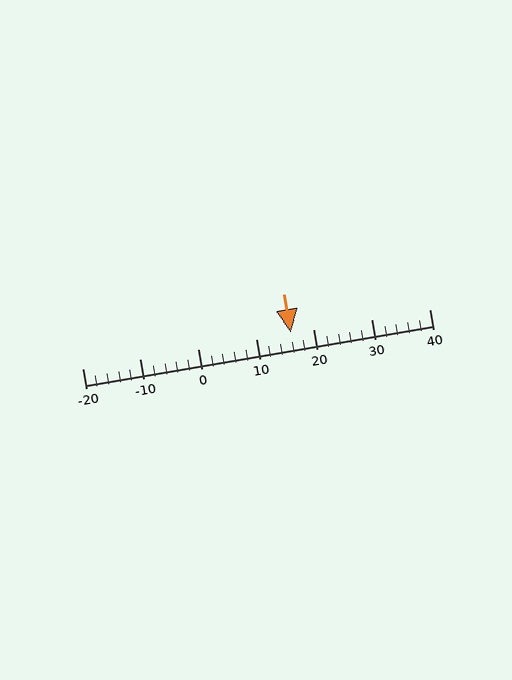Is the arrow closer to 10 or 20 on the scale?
The arrow is closer to 20.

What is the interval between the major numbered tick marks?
The major tick marks are spaced 10 units apart.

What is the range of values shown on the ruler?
The ruler shows values from -20 to 40.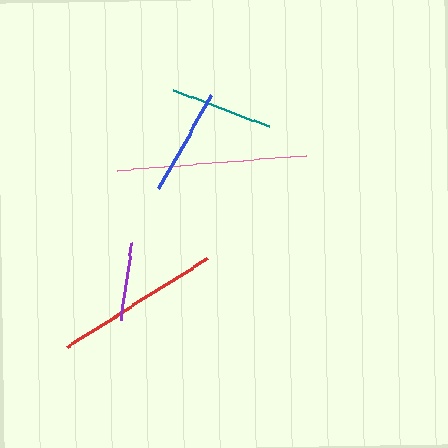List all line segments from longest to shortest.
From longest to shortest: pink, red, blue, teal, purple.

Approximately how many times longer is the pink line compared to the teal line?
The pink line is approximately 1.8 times the length of the teal line.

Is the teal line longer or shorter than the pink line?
The pink line is longer than the teal line.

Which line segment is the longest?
The pink line is the longest at approximately 189 pixels.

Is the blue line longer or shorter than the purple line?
The blue line is longer than the purple line.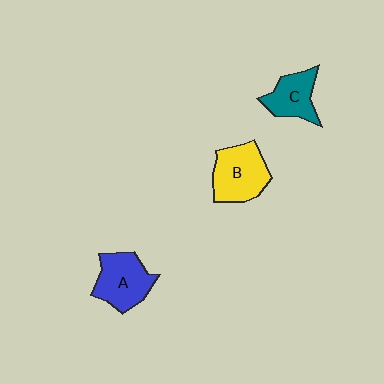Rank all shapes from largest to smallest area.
From largest to smallest: B (yellow), A (blue), C (teal).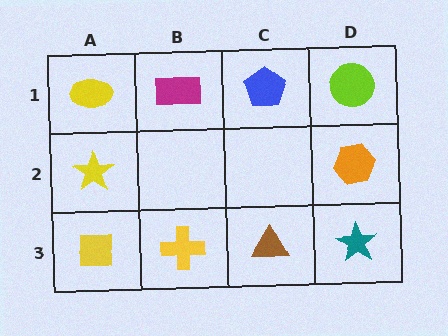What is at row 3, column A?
A yellow square.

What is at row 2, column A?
A yellow star.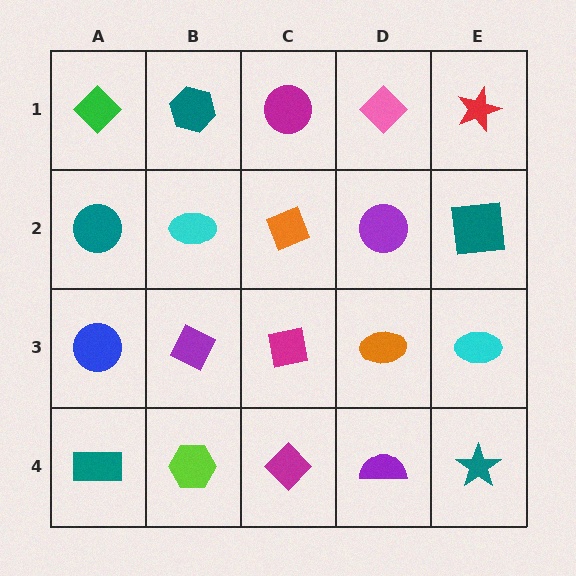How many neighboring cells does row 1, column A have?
2.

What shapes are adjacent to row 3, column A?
A teal circle (row 2, column A), a teal rectangle (row 4, column A), a purple diamond (row 3, column B).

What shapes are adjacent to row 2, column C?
A magenta circle (row 1, column C), a magenta square (row 3, column C), a cyan ellipse (row 2, column B), a purple circle (row 2, column D).